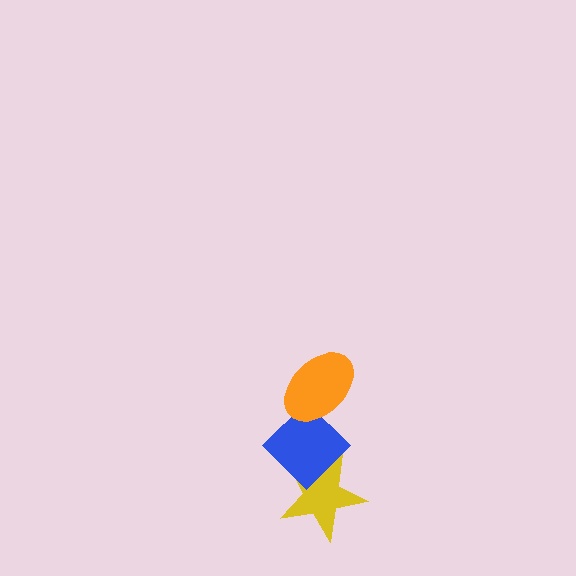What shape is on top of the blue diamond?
The orange ellipse is on top of the blue diamond.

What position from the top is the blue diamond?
The blue diamond is 2nd from the top.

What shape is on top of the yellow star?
The blue diamond is on top of the yellow star.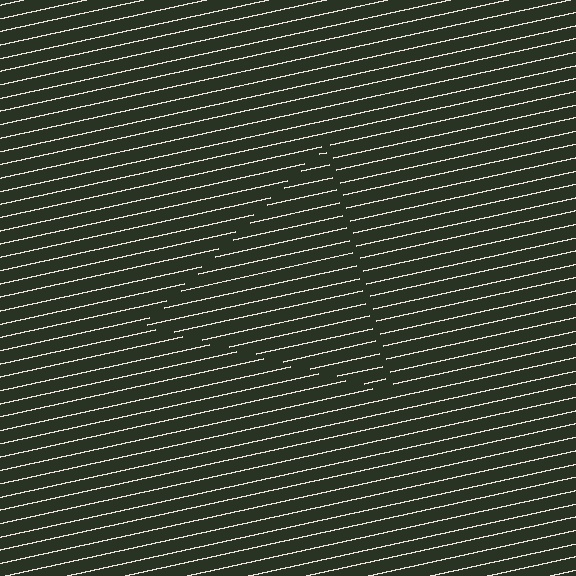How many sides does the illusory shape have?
3 sides — the line-ends trace a triangle.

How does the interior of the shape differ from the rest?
The interior of the shape contains the same grating, shifted by half a period — the contour is defined by the phase discontinuity where line-ends from the inner and outer gratings abut.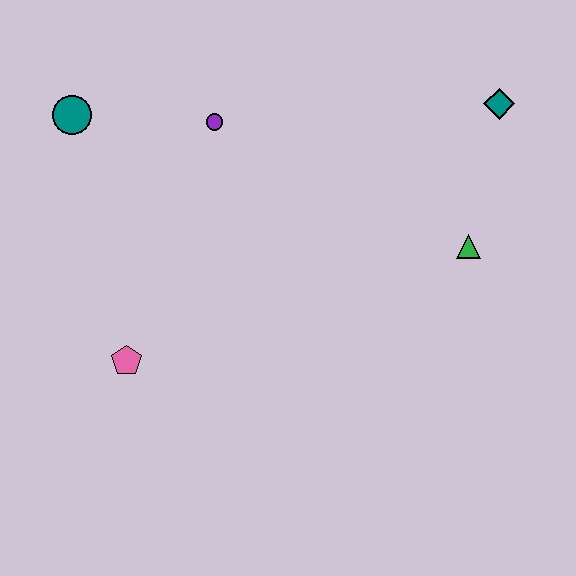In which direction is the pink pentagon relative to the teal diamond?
The pink pentagon is to the left of the teal diamond.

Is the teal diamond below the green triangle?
No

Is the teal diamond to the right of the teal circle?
Yes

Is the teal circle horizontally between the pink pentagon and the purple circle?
No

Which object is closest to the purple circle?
The teal circle is closest to the purple circle.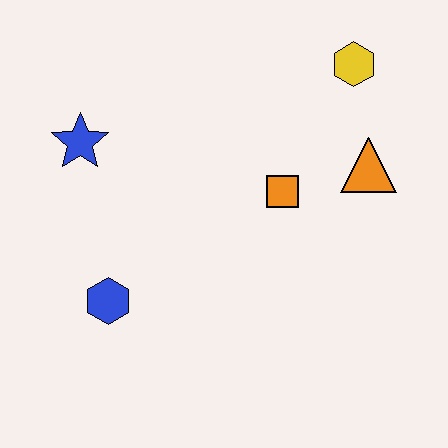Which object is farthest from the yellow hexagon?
The blue hexagon is farthest from the yellow hexagon.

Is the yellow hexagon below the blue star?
No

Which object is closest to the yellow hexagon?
The orange triangle is closest to the yellow hexagon.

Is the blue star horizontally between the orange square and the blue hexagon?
No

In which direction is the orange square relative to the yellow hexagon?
The orange square is below the yellow hexagon.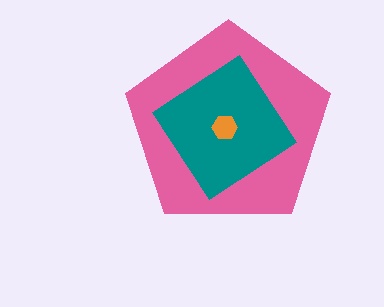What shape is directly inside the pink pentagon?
The teal diamond.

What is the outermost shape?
The pink pentagon.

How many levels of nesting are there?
3.